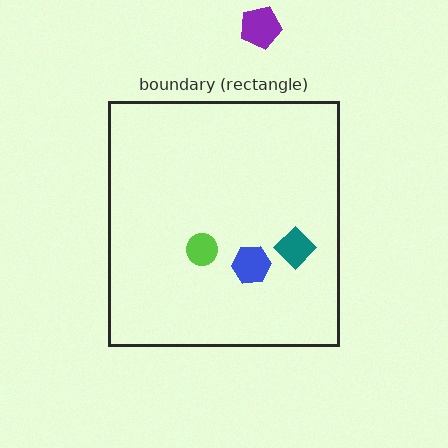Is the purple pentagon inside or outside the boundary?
Outside.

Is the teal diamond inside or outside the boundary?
Inside.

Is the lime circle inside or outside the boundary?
Inside.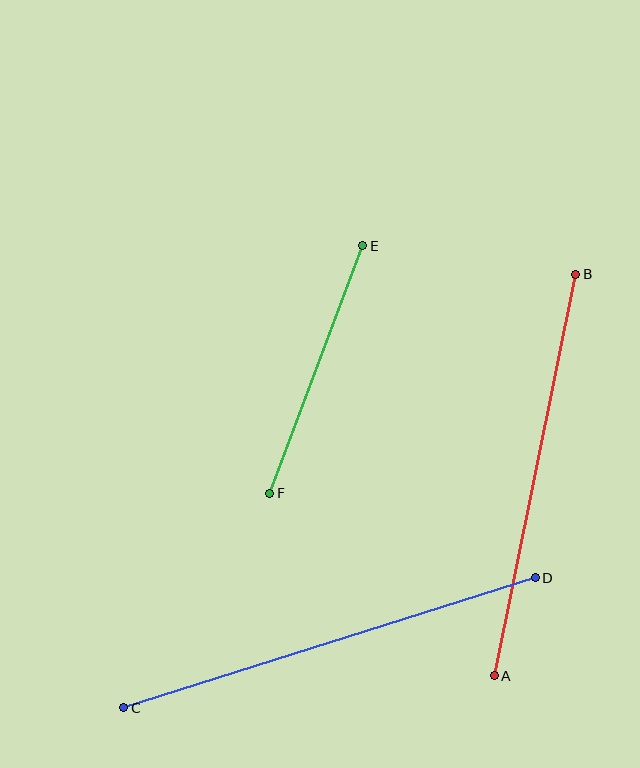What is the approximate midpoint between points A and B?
The midpoint is at approximately (535, 475) pixels.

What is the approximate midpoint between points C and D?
The midpoint is at approximately (330, 643) pixels.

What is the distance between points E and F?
The distance is approximately 265 pixels.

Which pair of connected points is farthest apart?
Points C and D are farthest apart.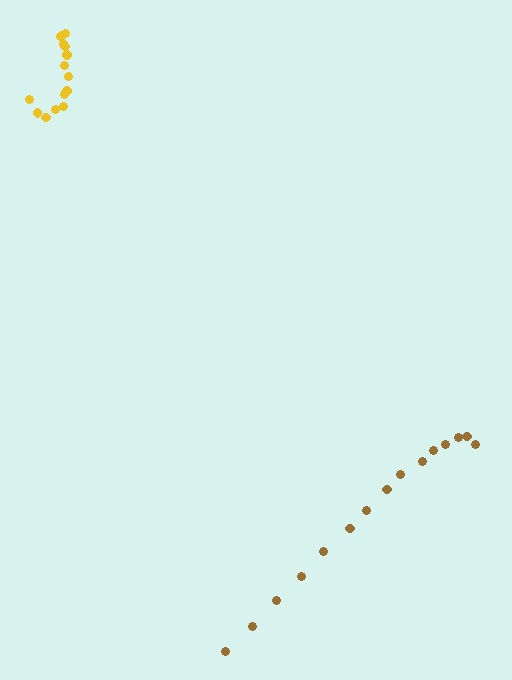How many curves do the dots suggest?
There are 2 distinct paths.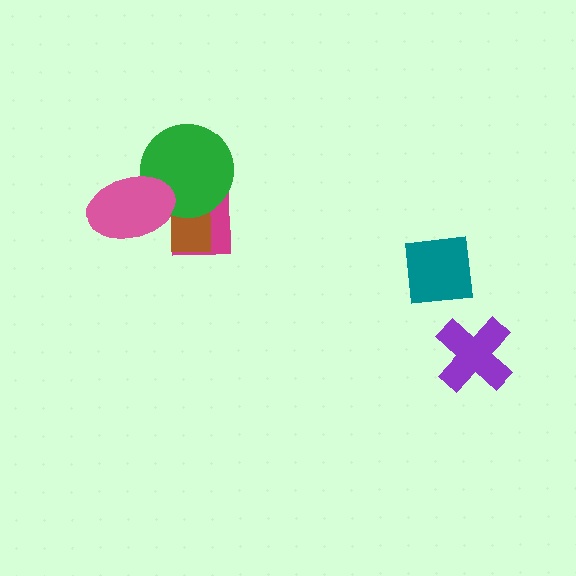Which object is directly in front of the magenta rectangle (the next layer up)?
The brown rectangle is directly in front of the magenta rectangle.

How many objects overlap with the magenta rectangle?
3 objects overlap with the magenta rectangle.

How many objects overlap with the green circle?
3 objects overlap with the green circle.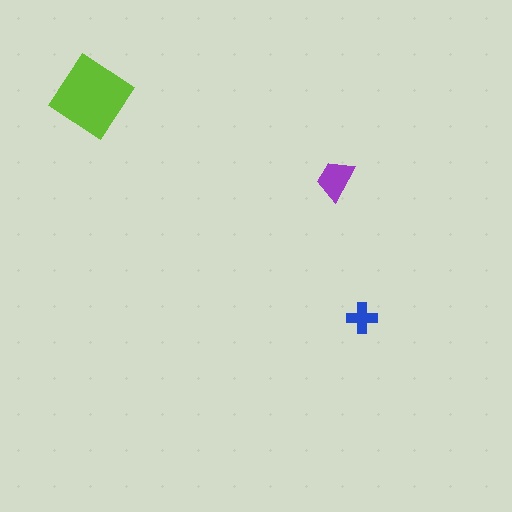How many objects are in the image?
There are 3 objects in the image.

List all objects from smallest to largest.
The blue cross, the purple trapezoid, the lime diamond.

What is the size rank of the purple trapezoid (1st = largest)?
2nd.